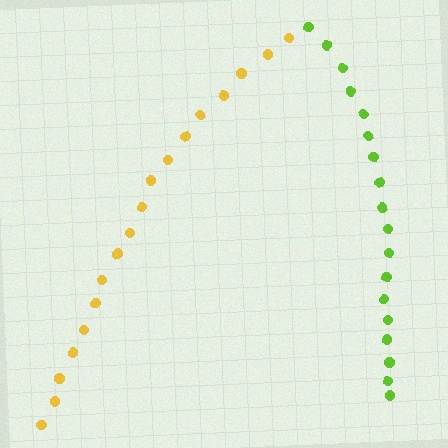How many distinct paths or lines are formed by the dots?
There are 2 distinct paths.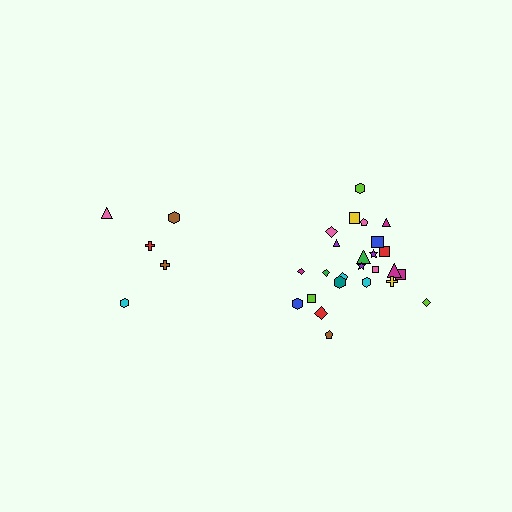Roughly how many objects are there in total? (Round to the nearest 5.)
Roughly 30 objects in total.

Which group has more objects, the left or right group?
The right group.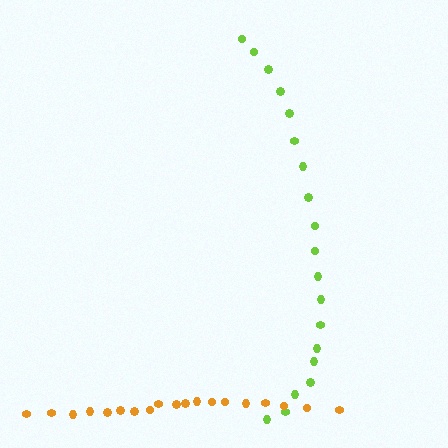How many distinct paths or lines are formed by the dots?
There are 2 distinct paths.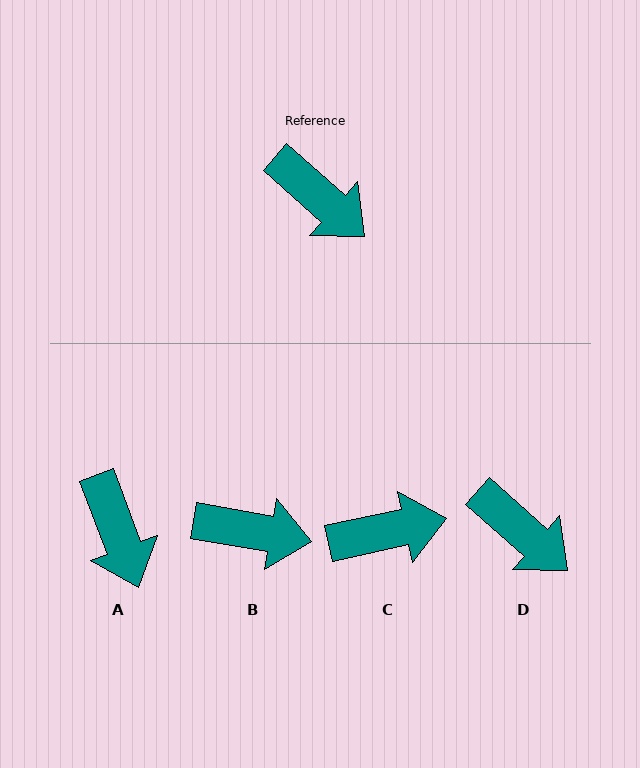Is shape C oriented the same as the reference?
No, it is off by about 54 degrees.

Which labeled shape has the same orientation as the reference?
D.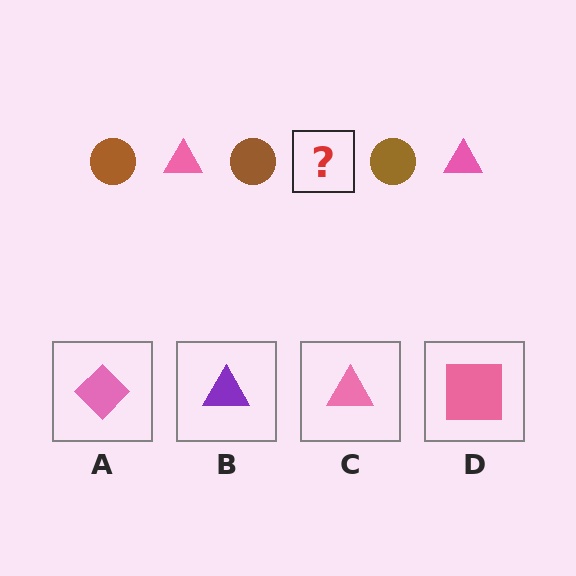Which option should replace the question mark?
Option C.